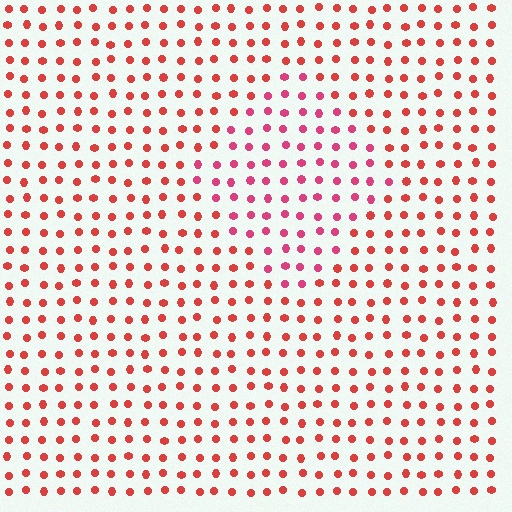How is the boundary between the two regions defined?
The boundary is defined purely by a slight shift in hue (about 25 degrees). Spacing, size, and orientation are identical on both sides.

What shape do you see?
I see a diamond.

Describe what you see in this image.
The image is filled with small red elements in a uniform arrangement. A diamond-shaped region is visible where the elements are tinted to a slightly different hue, forming a subtle color boundary.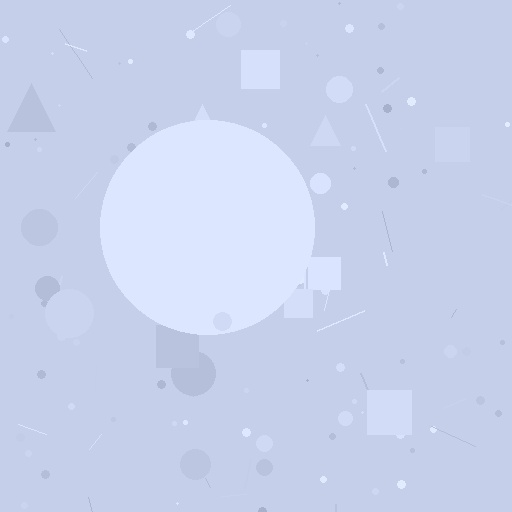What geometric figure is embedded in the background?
A circle is embedded in the background.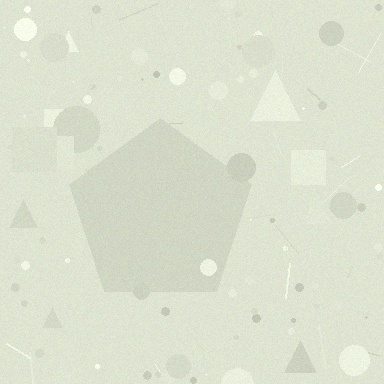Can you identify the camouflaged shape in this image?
The camouflaged shape is a pentagon.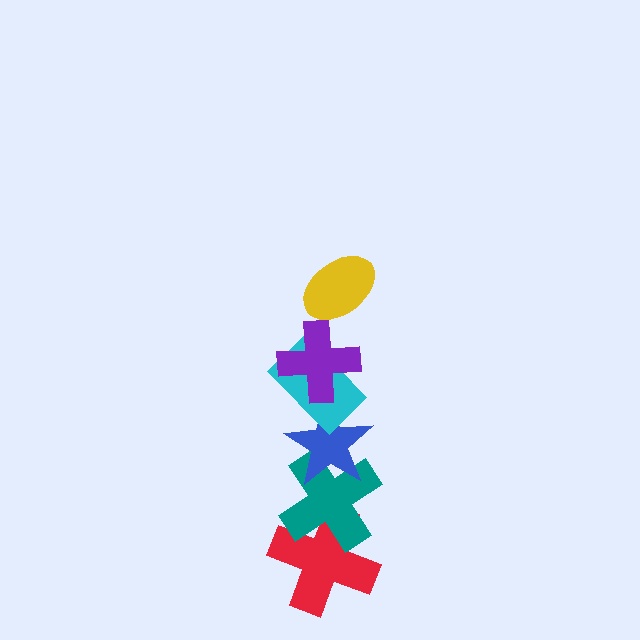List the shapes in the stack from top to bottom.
From top to bottom: the yellow ellipse, the purple cross, the cyan rectangle, the blue star, the teal cross, the red cross.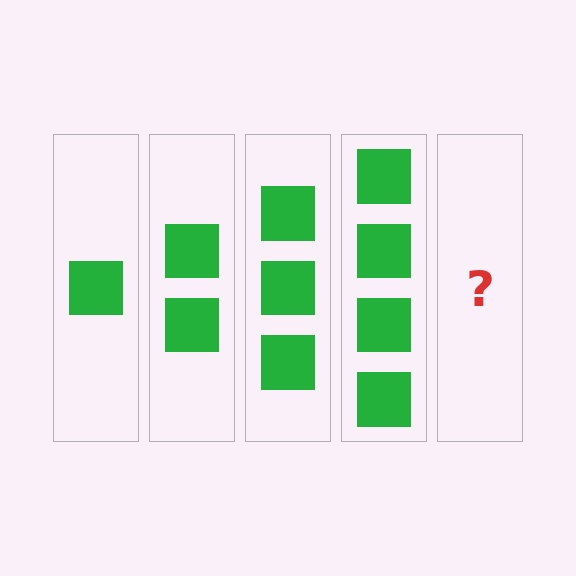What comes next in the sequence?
The next element should be 5 squares.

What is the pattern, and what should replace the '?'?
The pattern is that each step adds one more square. The '?' should be 5 squares.